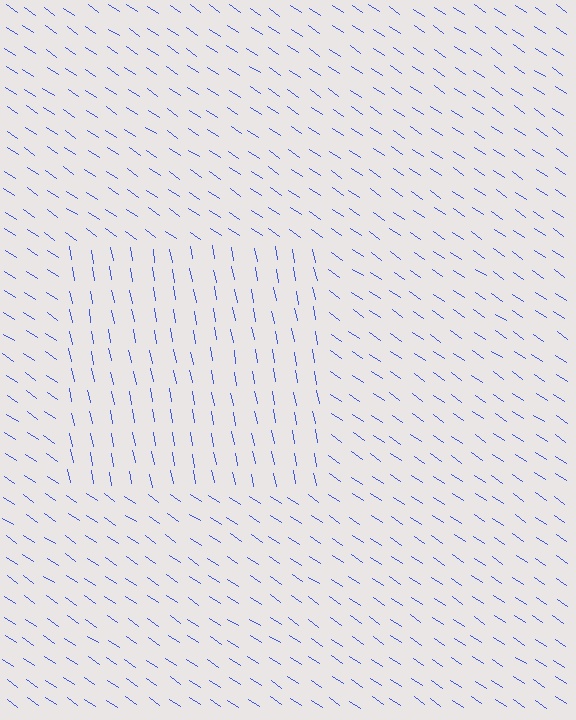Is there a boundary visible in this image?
Yes, there is a texture boundary formed by a change in line orientation.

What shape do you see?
I see a rectangle.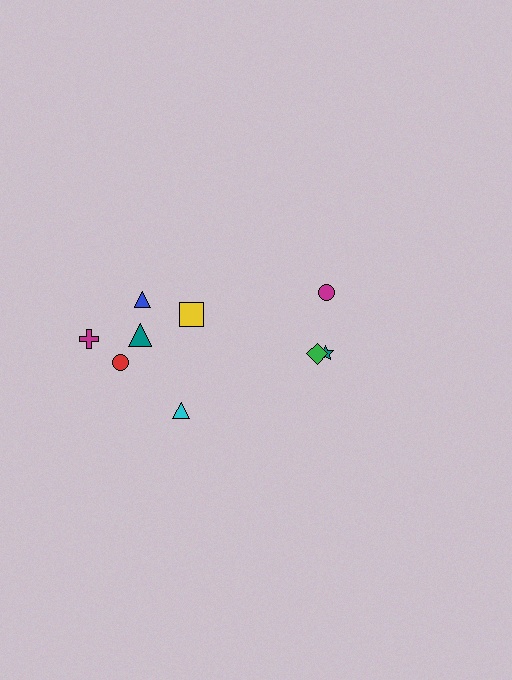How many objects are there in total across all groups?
There are 9 objects.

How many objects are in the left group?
There are 6 objects.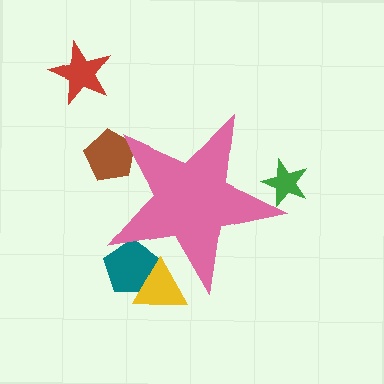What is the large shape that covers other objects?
A pink star.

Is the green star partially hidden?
Yes, the green star is partially hidden behind the pink star.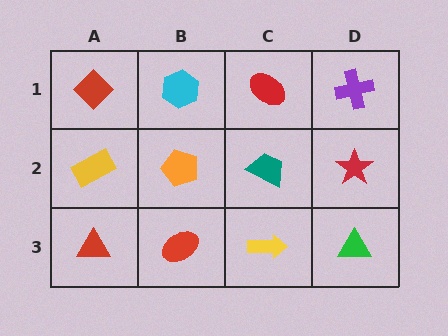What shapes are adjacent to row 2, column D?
A purple cross (row 1, column D), a green triangle (row 3, column D), a teal trapezoid (row 2, column C).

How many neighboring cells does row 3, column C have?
3.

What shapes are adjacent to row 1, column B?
An orange pentagon (row 2, column B), a red diamond (row 1, column A), a red ellipse (row 1, column C).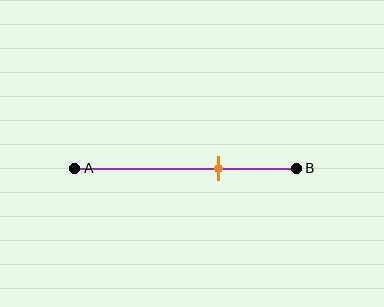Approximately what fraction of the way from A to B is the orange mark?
The orange mark is approximately 65% of the way from A to B.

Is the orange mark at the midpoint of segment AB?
No, the mark is at about 65% from A, not at the 50% midpoint.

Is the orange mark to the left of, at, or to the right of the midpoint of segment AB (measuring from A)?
The orange mark is to the right of the midpoint of segment AB.